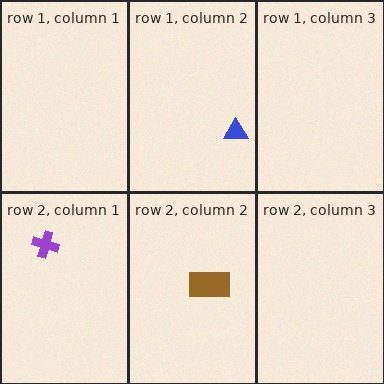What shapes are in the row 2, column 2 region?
The brown rectangle.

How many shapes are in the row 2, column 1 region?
1.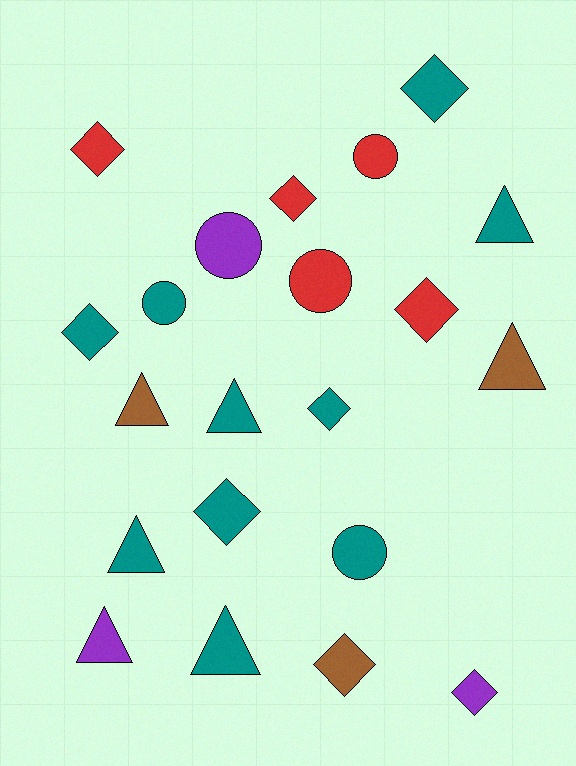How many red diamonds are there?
There are 3 red diamonds.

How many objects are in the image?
There are 21 objects.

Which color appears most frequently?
Teal, with 10 objects.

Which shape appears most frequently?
Diamond, with 9 objects.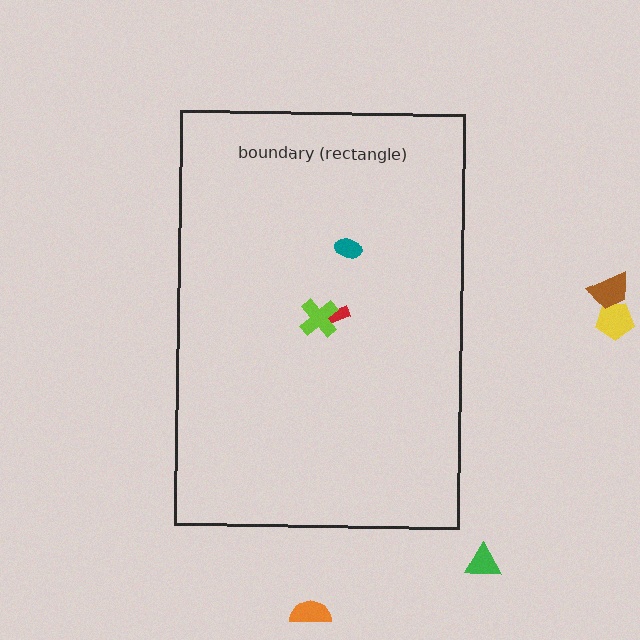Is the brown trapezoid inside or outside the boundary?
Outside.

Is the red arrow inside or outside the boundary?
Inside.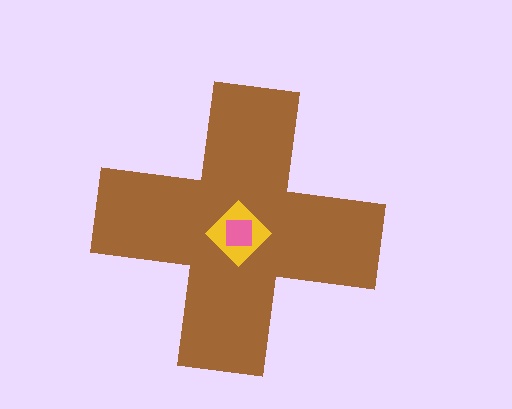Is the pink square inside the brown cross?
Yes.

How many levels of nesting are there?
3.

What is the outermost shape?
The brown cross.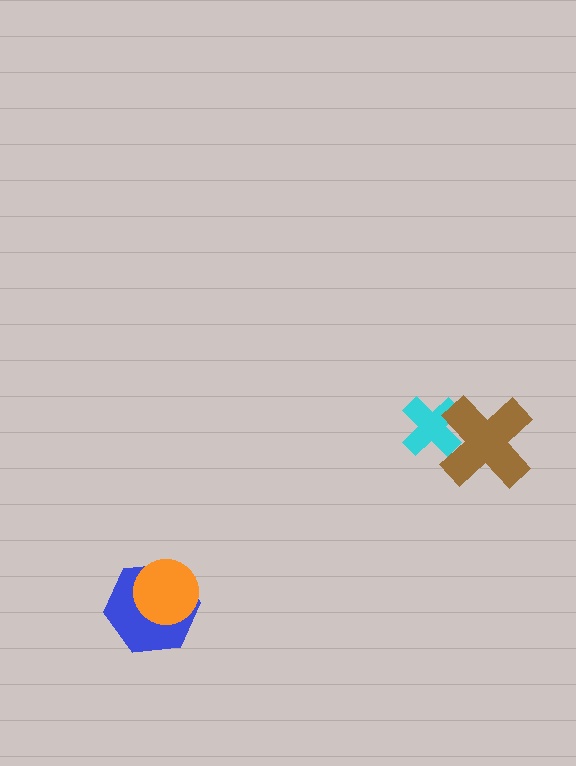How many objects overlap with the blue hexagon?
1 object overlaps with the blue hexagon.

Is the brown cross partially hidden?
No, no other shape covers it.